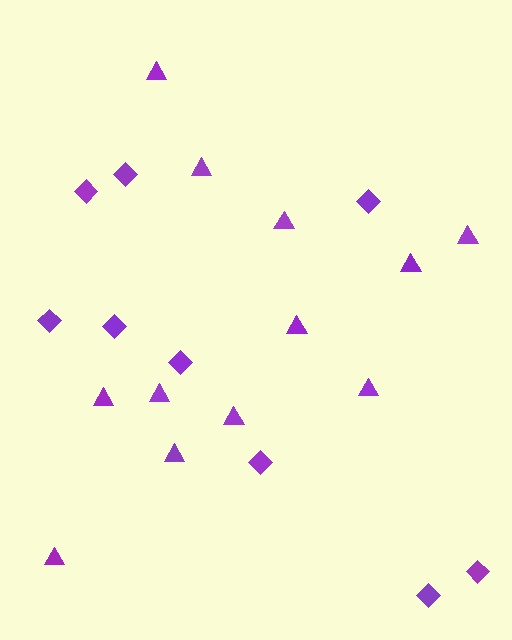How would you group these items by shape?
There are 2 groups: one group of diamonds (9) and one group of triangles (12).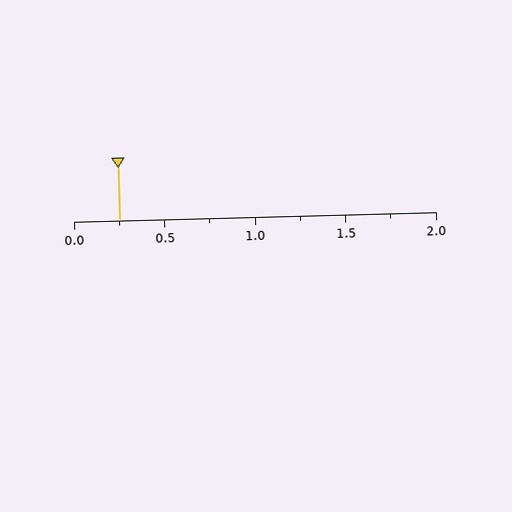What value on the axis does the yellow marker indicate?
The marker indicates approximately 0.25.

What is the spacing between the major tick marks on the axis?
The major ticks are spaced 0.5 apart.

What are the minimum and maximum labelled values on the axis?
The axis runs from 0.0 to 2.0.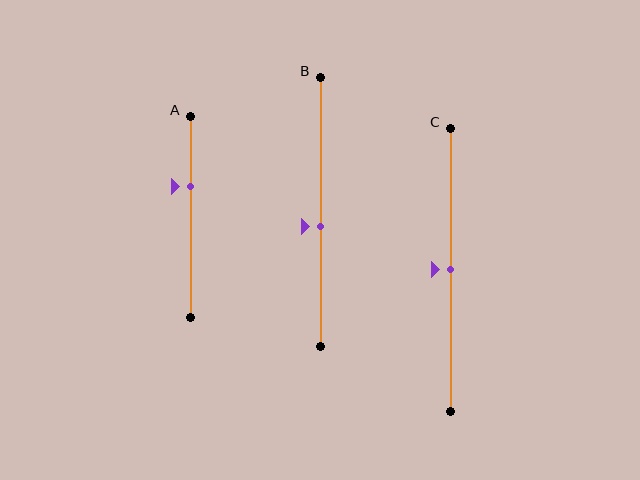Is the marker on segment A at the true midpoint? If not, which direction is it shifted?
No, the marker on segment A is shifted upward by about 15% of the segment length.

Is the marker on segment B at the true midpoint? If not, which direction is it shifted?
No, the marker on segment B is shifted downward by about 5% of the segment length.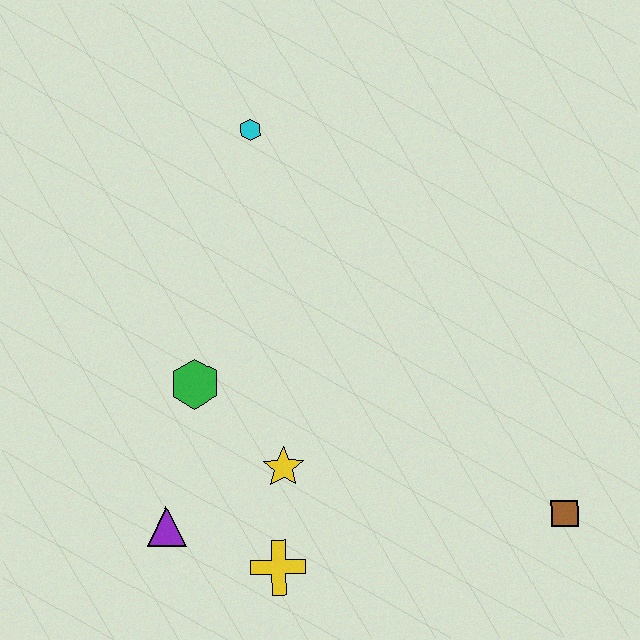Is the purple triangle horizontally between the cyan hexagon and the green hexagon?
No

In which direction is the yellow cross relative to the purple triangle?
The yellow cross is to the right of the purple triangle.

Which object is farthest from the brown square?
The cyan hexagon is farthest from the brown square.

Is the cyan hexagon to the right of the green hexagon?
Yes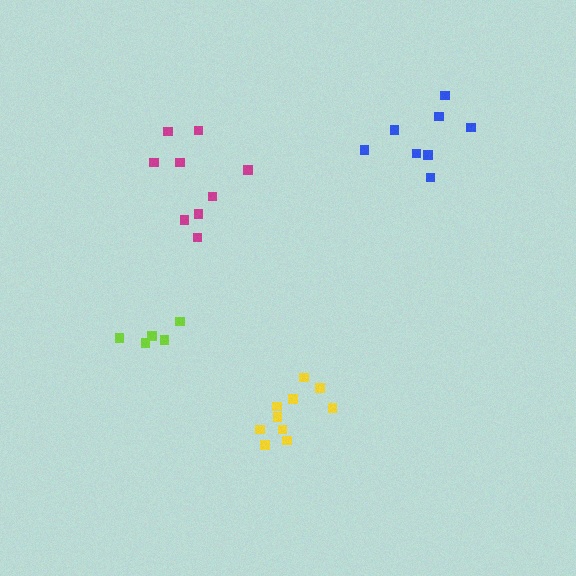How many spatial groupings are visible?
There are 4 spatial groupings.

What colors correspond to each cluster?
The clusters are colored: magenta, yellow, lime, blue.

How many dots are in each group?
Group 1: 9 dots, Group 2: 10 dots, Group 3: 5 dots, Group 4: 8 dots (32 total).